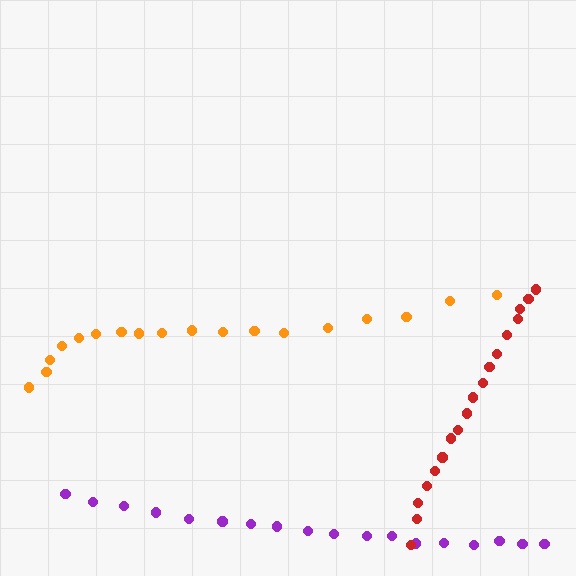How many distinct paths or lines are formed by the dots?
There are 3 distinct paths.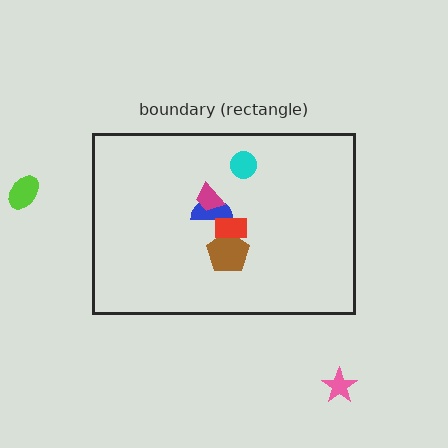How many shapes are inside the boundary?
5 inside, 2 outside.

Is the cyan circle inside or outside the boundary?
Inside.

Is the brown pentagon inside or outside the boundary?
Inside.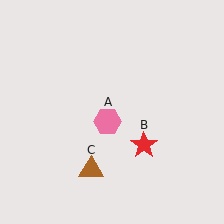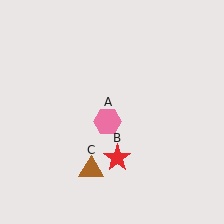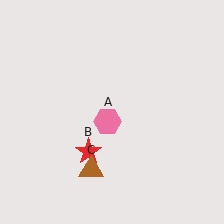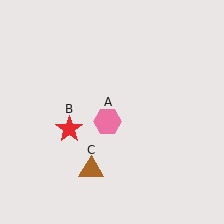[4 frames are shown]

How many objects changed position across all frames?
1 object changed position: red star (object B).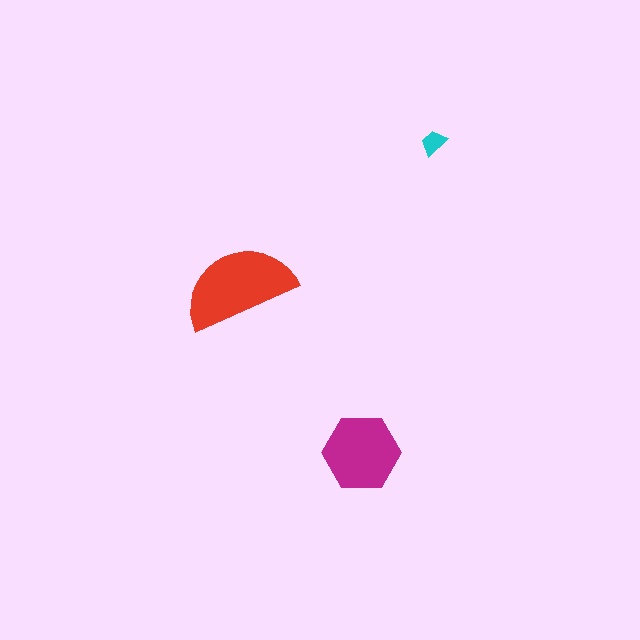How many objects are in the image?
There are 3 objects in the image.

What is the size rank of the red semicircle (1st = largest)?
1st.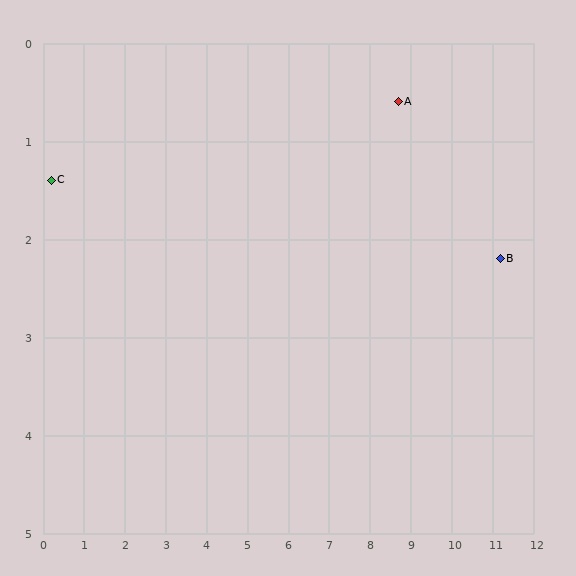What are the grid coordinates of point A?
Point A is at approximately (8.7, 0.6).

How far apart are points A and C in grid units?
Points A and C are about 8.5 grid units apart.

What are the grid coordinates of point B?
Point B is at approximately (11.2, 2.2).